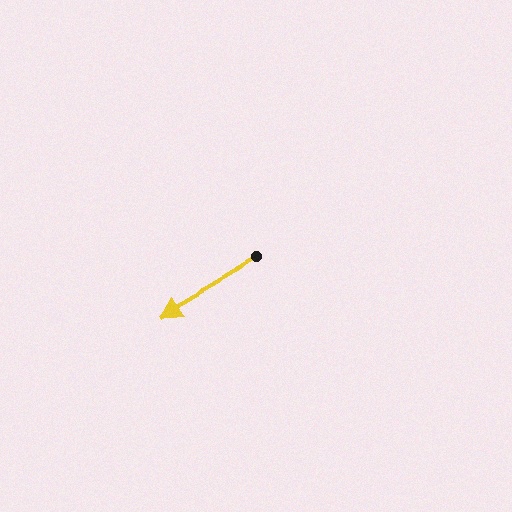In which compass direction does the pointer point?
Southwest.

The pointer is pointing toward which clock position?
Roughly 8 o'clock.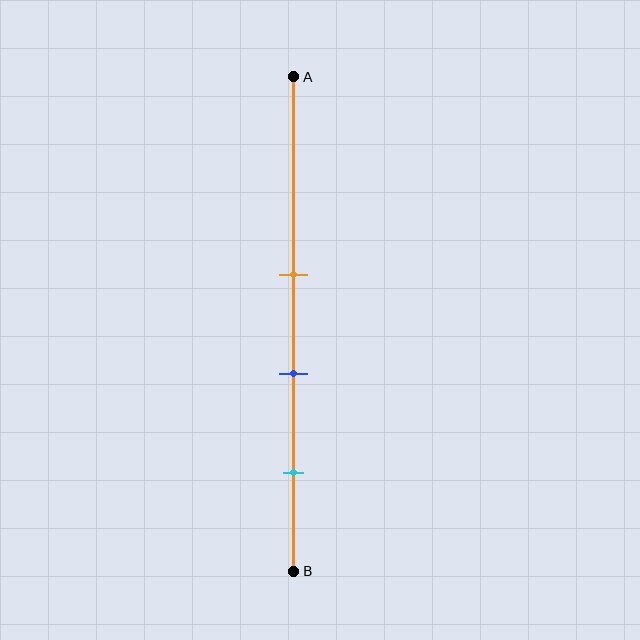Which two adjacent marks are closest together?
The orange and blue marks are the closest adjacent pair.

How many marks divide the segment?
There are 3 marks dividing the segment.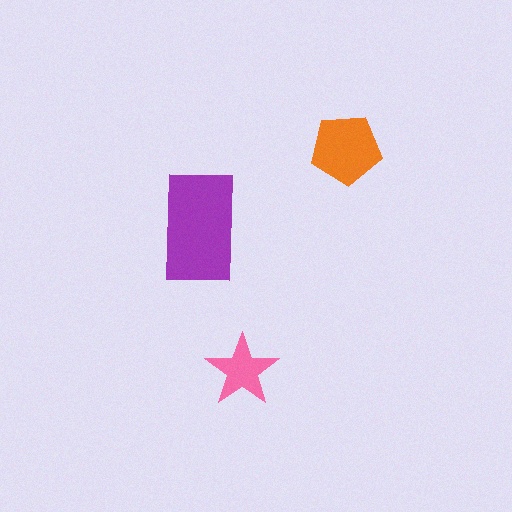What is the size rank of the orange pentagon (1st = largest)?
2nd.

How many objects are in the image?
There are 3 objects in the image.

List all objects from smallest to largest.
The pink star, the orange pentagon, the purple rectangle.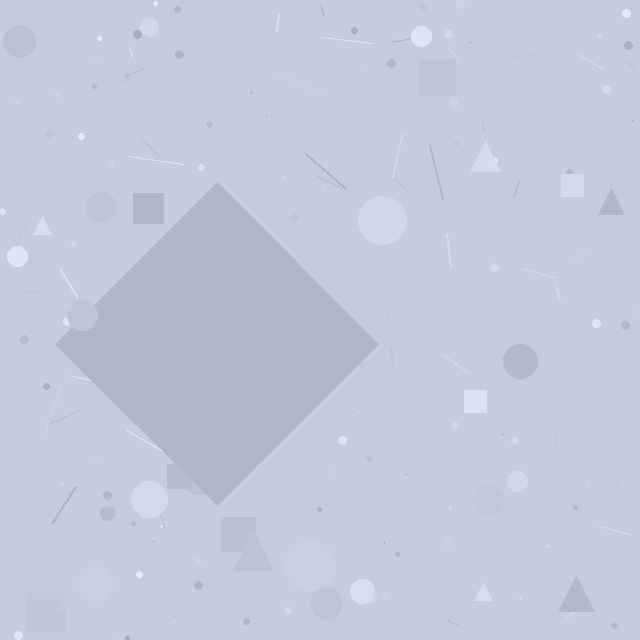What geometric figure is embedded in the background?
A diamond is embedded in the background.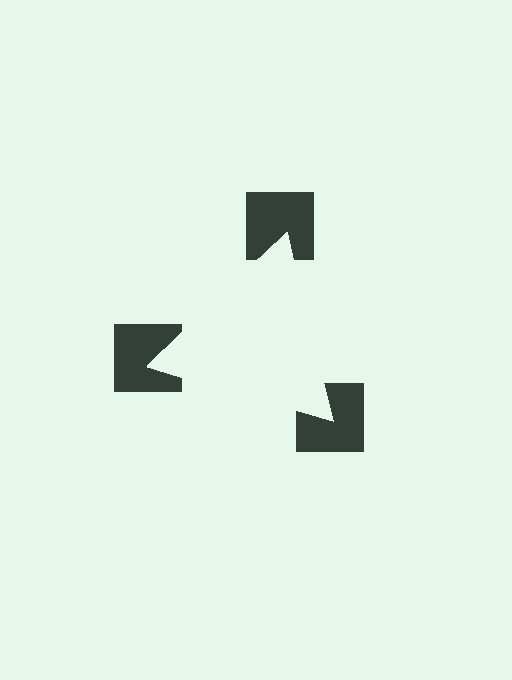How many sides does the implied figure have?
3 sides.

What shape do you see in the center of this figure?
An illusory triangle — its edges are inferred from the aligned wedge cuts in the notched squares, not physically drawn.